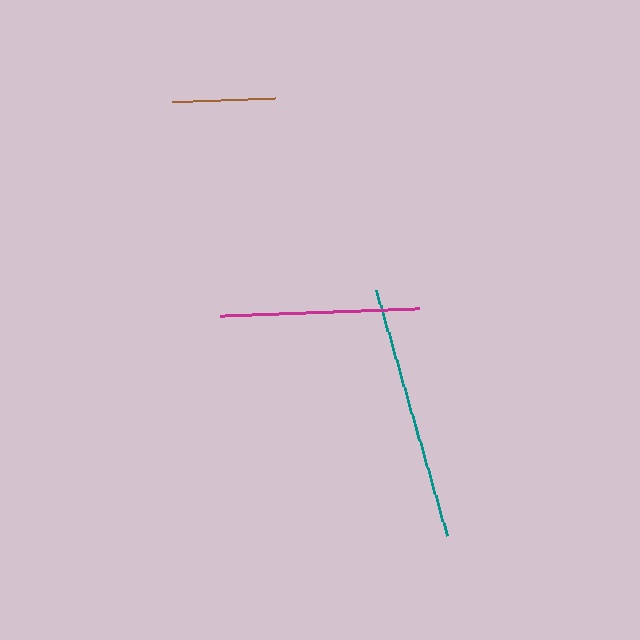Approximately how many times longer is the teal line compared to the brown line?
The teal line is approximately 2.5 times the length of the brown line.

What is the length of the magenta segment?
The magenta segment is approximately 199 pixels long.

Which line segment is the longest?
The teal line is the longest at approximately 256 pixels.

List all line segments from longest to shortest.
From longest to shortest: teal, magenta, brown.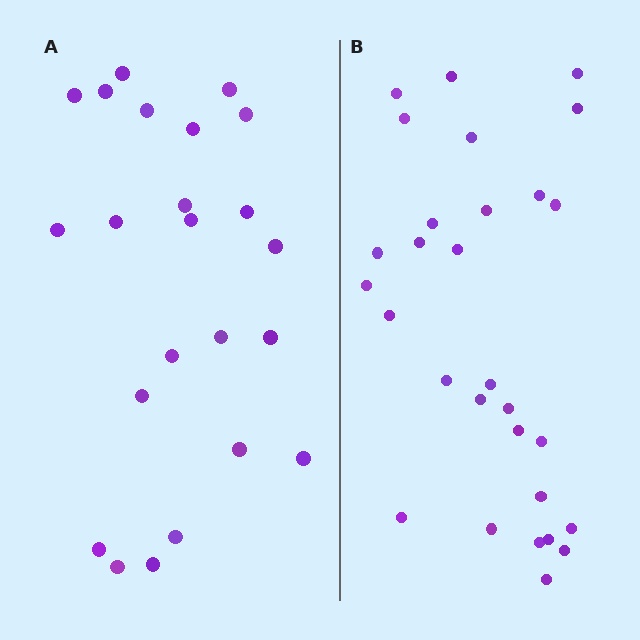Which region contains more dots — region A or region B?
Region B (the right region) has more dots.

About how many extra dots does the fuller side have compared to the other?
Region B has about 6 more dots than region A.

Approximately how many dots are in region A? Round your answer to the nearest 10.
About 20 dots. (The exact count is 23, which rounds to 20.)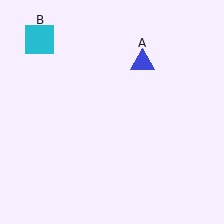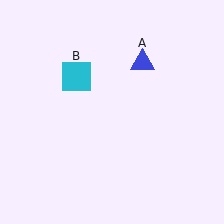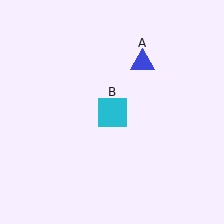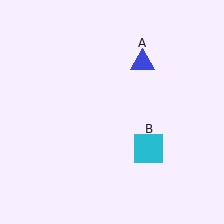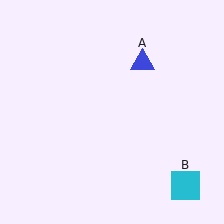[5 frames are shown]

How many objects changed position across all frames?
1 object changed position: cyan square (object B).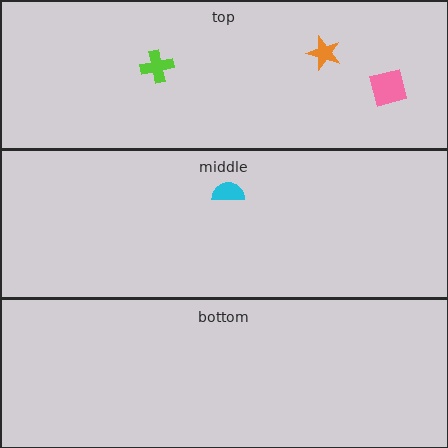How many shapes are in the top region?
3.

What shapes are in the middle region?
The cyan semicircle.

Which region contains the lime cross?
The top region.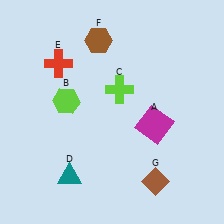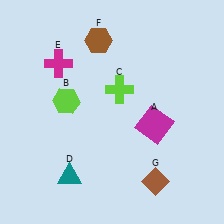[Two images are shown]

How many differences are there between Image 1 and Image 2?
There is 1 difference between the two images.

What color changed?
The cross (E) changed from red in Image 1 to magenta in Image 2.